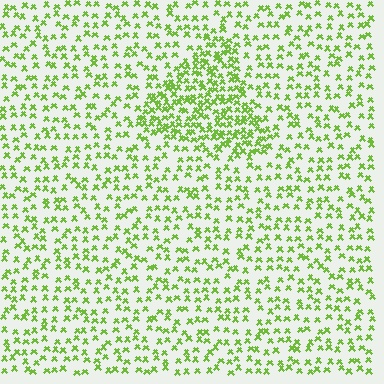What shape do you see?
I see a triangle.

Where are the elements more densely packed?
The elements are more densely packed inside the triangle boundary.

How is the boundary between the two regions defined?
The boundary is defined by a change in element density (approximately 2.1x ratio). All elements are the same color, size, and shape.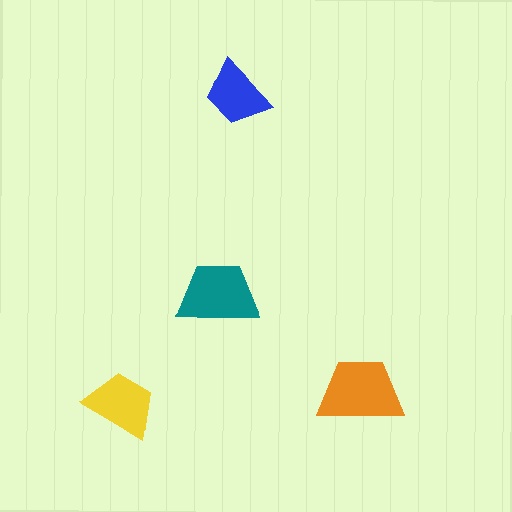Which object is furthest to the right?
The orange trapezoid is rightmost.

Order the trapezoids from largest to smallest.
the orange one, the teal one, the yellow one, the blue one.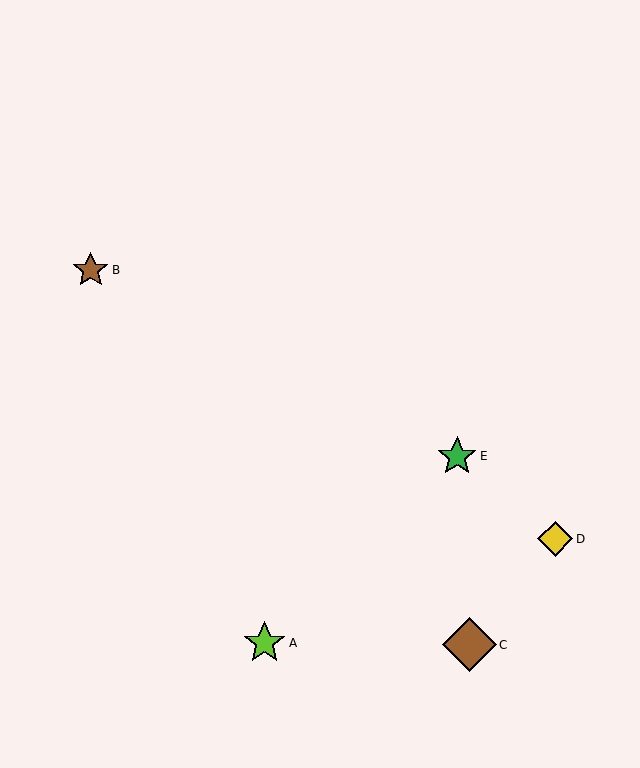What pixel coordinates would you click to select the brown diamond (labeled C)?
Click at (469, 645) to select the brown diamond C.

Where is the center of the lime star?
The center of the lime star is at (265, 643).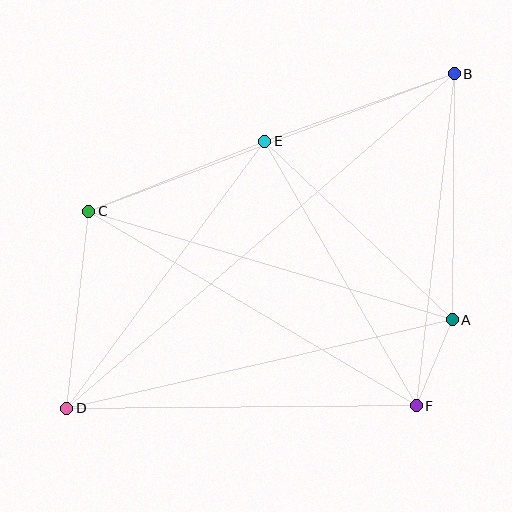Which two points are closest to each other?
Points A and F are closest to each other.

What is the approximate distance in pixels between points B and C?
The distance between B and C is approximately 391 pixels.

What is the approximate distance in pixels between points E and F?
The distance between E and F is approximately 305 pixels.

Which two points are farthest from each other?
Points B and D are farthest from each other.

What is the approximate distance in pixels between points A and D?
The distance between A and D is approximately 396 pixels.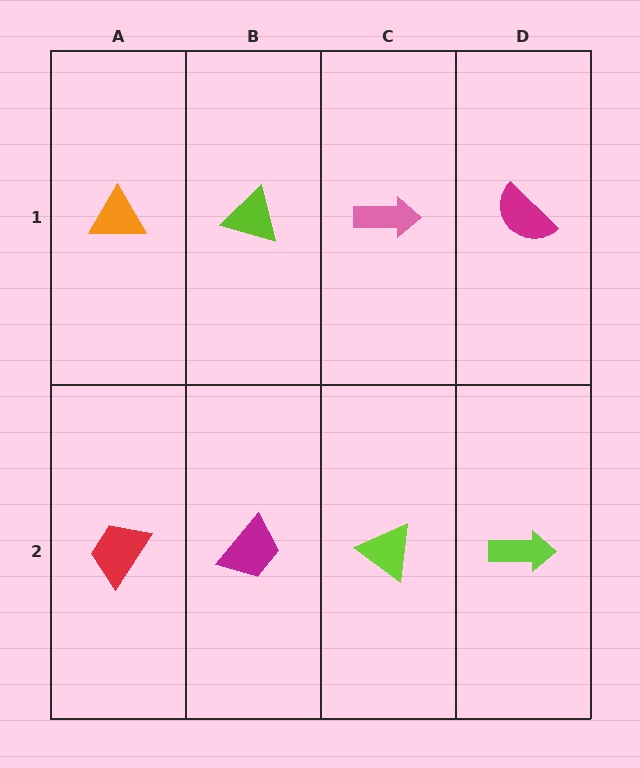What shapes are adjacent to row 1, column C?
A lime triangle (row 2, column C), a lime triangle (row 1, column B), a magenta semicircle (row 1, column D).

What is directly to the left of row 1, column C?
A lime triangle.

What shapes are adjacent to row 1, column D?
A lime arrow (row 2, column D), a pink arrow (row 1, column C).